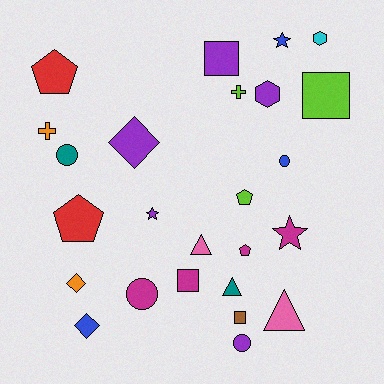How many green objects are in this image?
There are no green objects.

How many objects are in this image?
There are 25 objects.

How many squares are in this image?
There are 4 squares.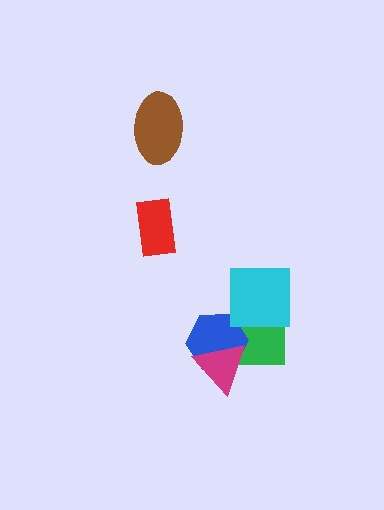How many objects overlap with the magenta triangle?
2 objects overlap with the magenta triangle.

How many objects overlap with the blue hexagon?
2 objects overlap with the blue hexagon.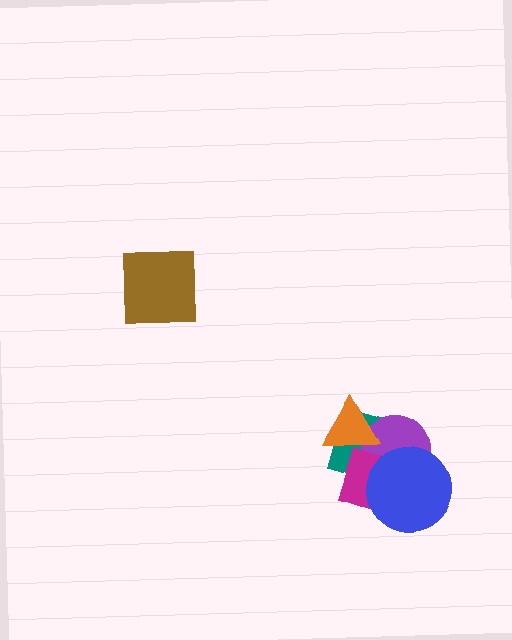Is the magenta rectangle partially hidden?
Yes, it is partially covered by another shape.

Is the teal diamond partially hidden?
Yes, it is partially covered by another shape.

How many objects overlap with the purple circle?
4 objects overlap with the purple circle.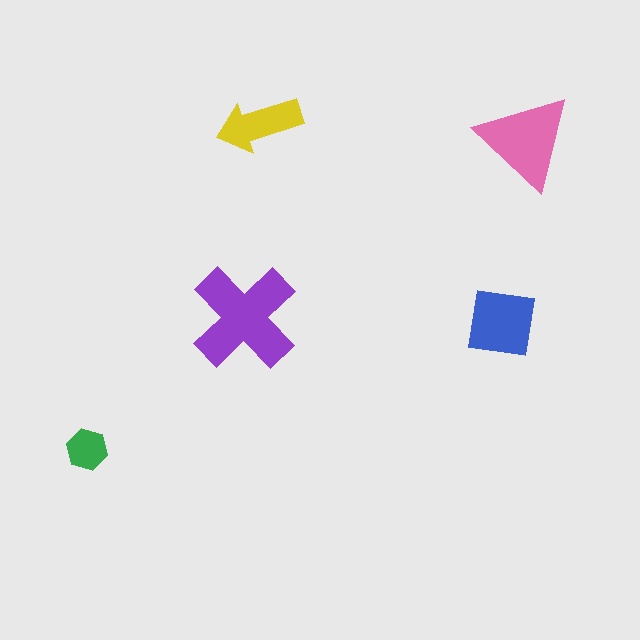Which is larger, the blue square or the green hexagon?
The blue square.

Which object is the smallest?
The green hexagon.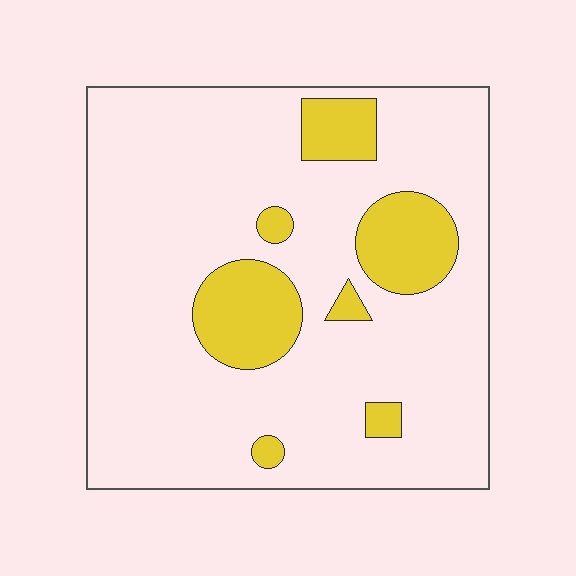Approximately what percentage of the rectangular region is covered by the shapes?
Approximately 15%.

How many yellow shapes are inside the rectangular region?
7.